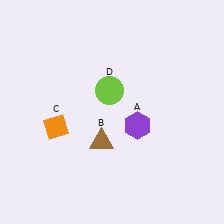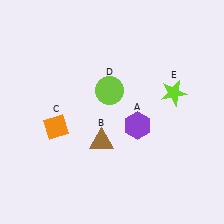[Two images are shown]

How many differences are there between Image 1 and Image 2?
There is 1 difference between the two images.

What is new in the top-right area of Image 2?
A lime star (E) was added in the top-right area of Image 2.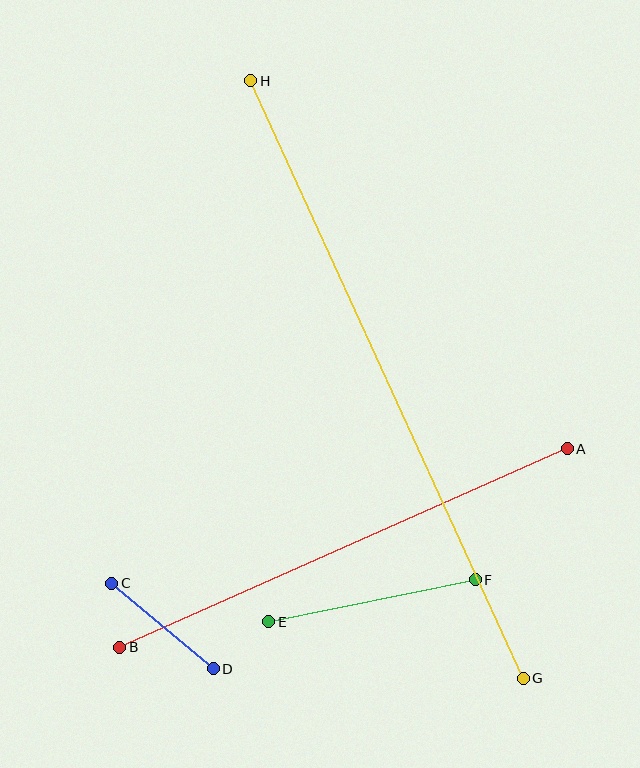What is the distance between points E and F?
The distance is approximately 211 pixels.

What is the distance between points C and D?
The distance is approximately 132 pixels.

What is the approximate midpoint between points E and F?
The midpoint is at approximately (372, 601) pixels.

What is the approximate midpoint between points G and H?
The midpoint is at approximately (387, 380) pixels.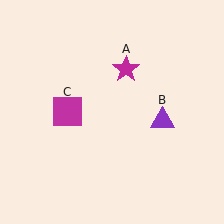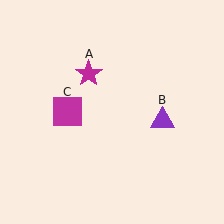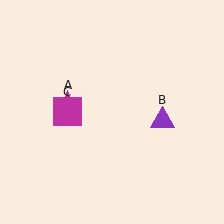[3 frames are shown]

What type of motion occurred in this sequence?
The magenta star (object A) rotated counterclockwise around the center of the scene.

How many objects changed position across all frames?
1 object changed position: magenta star (object A).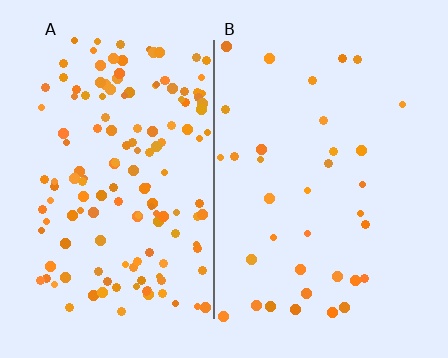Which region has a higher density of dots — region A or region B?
A (the left).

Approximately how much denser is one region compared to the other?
Approximately 4.2× — region A over region B.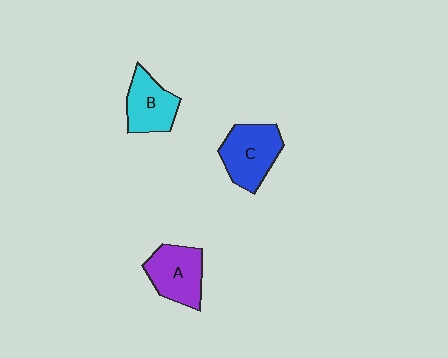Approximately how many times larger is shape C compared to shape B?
Approximately 1.2 times.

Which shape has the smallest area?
Shape B (cyan).